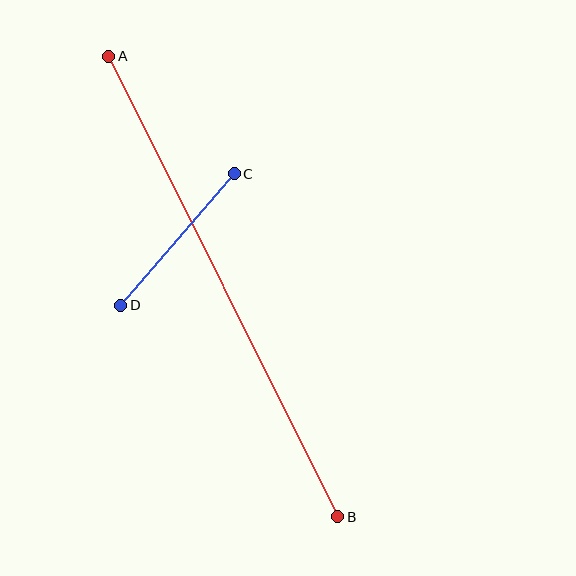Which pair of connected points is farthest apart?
Points A and B are farthest apart.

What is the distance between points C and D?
The distance is approximately 174 pixels.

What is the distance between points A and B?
The distance is approximately 514 pixels.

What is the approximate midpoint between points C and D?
The midpoint is at approximately (178, 239) pixels.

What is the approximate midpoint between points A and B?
The midpoint is at approximately (223, 286) pixels.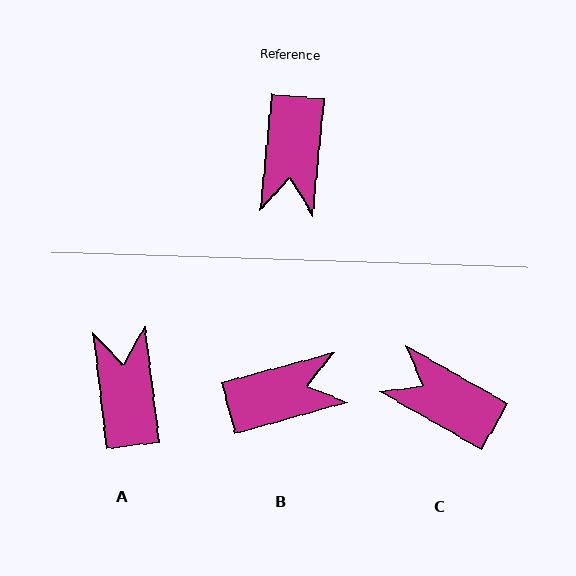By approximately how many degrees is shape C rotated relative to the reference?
Approximately 114 degrees clockwise.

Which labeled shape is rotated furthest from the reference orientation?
A, about 168 degrees away.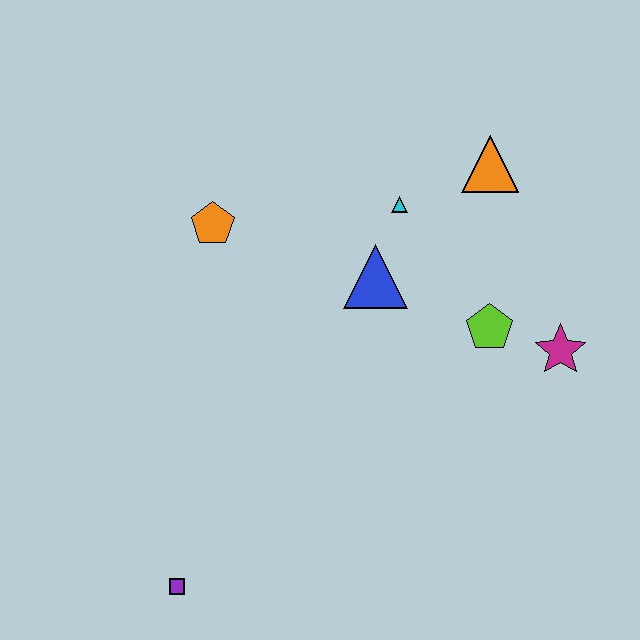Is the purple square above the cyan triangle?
No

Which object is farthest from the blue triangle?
The purple square is farthest from the blue triangle.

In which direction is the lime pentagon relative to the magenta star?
The lime pentagon is to the left of the magenta star.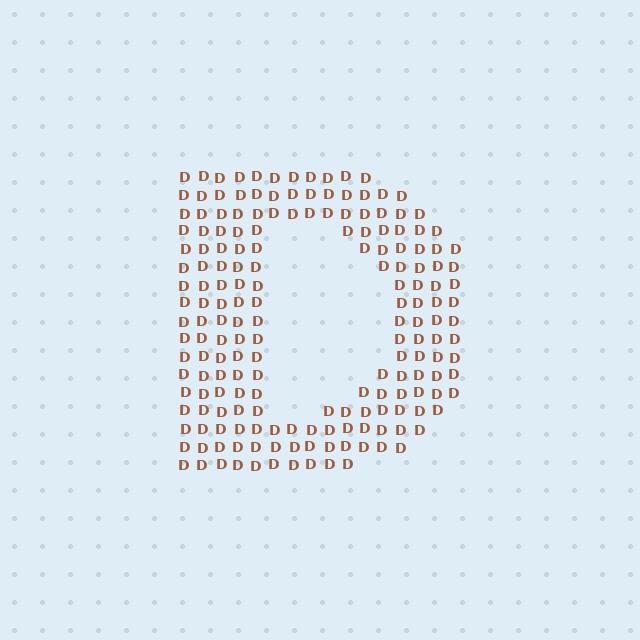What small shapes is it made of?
It is made of small letter D's.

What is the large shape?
The large shape is the letter D.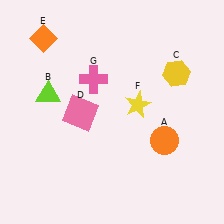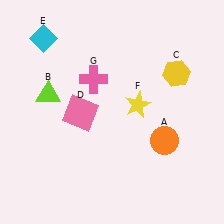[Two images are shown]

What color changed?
The diamond (E) changed from orange in Image 1 to cyan in Image 2.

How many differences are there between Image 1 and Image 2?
There is 1 difference between the two images.